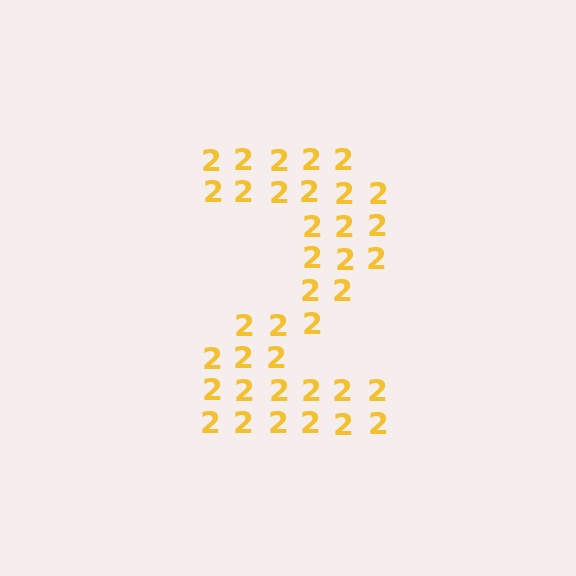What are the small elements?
The small elements are digit 2's.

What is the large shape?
The large shape is the digit 2.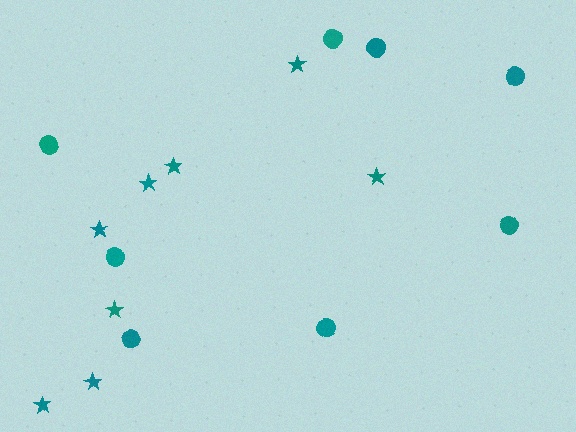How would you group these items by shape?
There are 2 groups: one group of stars (8) and one group of circles (8).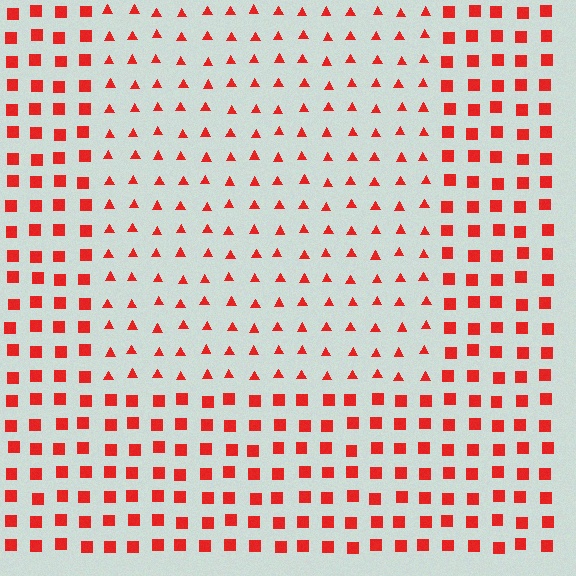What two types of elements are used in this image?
The image uses triangles inside the rectangle region and squares outside it.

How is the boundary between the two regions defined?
The boundary is defined by a change in element shape: triangles inside vs. squares outside. All elements share the same color and spacing.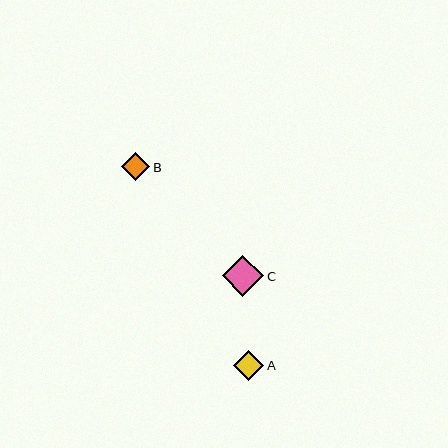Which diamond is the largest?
Diamond C is the largest with a size of approximately 41 pixels.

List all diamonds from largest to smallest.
From largest to smallest: C, A, B.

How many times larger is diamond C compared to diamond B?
Diamond C is approximately 1.4 times the size of diamond B.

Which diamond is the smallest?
Diamond B is the smallest with a size of approximately 28 pixels.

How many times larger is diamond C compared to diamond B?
Diamond C is approximately 1.4 times the size of diamond B.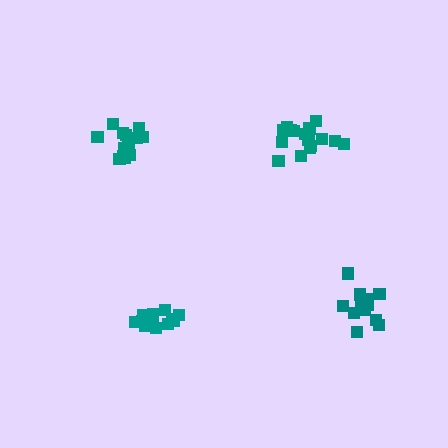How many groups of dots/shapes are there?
There are 4 groups.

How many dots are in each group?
Group 1: 14 dots, Group 2: 13 dots, Group 3: 17 dots, Group 4: 14 dots (58 total).